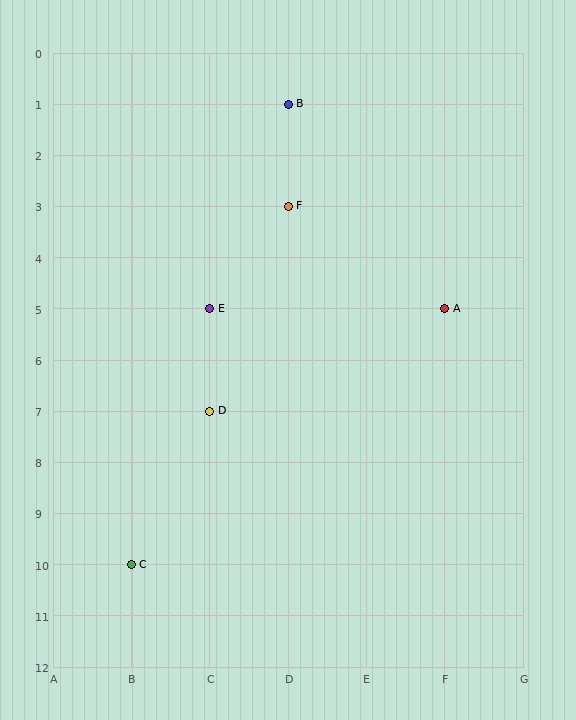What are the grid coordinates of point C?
Point C is at grid coordinates (B, 10).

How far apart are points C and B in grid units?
Points C and B are 2 columns and 9 rows apart (about 9.2 grid units diagonally).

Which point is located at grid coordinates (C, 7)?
Point D is at (C, 7).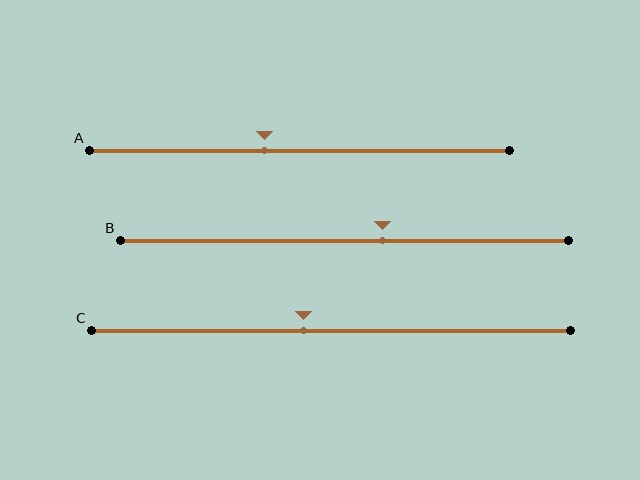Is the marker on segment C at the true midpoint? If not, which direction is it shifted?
No, the marker on segment C is shifted to the left by about 6% of the segment length.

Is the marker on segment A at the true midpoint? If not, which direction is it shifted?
No, the marker on segment A is shifted to the left by about 8% of the segment length.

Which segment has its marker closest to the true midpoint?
Segment C has its marker closest to the true midpoint.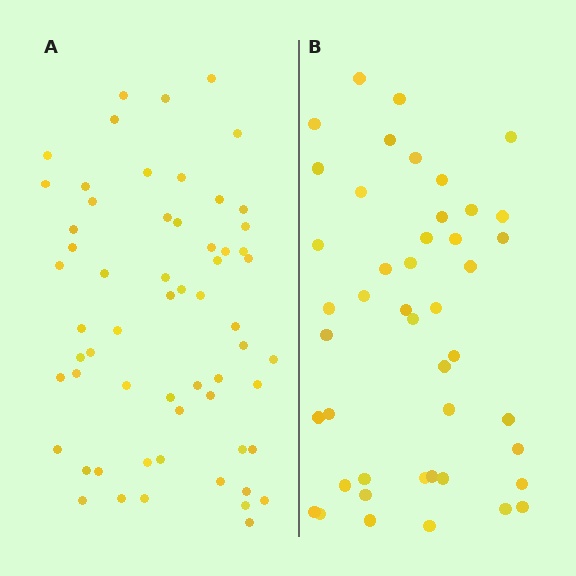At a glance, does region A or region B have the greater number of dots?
Region A (the left region) has more dots.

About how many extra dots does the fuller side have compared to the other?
Region A has approximately 15 more dots than region B.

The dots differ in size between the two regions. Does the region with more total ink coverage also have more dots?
No. Region B has more total ink coverage because its dots are larger, but region A actually contains more individual dots. Total area can be misleading — the number of items is what matters here.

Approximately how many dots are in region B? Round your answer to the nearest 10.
About 40 dots. (The exact count is 45, which rounds to 40.)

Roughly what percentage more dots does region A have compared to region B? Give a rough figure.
About 35% more.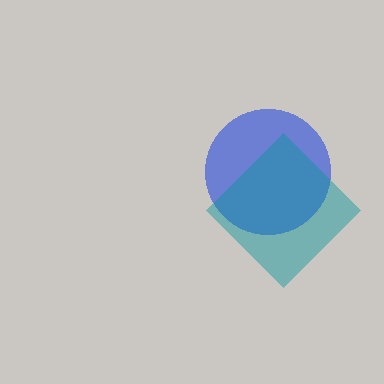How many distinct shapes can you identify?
There are 2 distinct shapes: a blue circle, a teal diamond.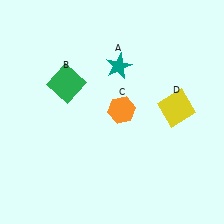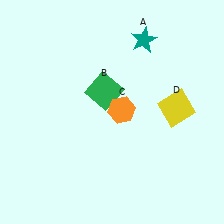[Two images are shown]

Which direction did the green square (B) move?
The green square (B) moved right.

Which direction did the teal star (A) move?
The teal star (A) moved up.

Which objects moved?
The objects that moved are: the teal star (A), the green square (B).